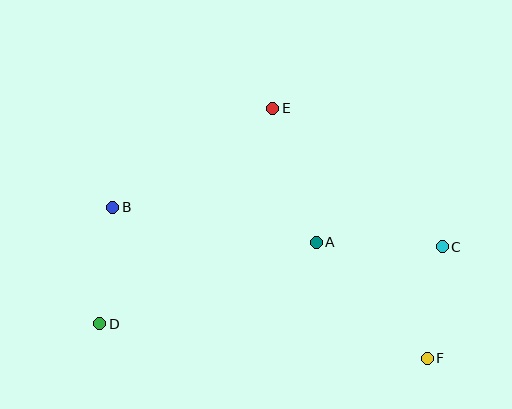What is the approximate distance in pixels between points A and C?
The distance between A and C is approximately 126 pixels.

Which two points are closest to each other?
Points C and F are closest to each other.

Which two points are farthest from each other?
Points C and D are farthest from each other.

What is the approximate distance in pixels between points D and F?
The distance between D and F is approximately 329 pixels.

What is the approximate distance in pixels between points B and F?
The distance between B and F is approximately 349 pixels.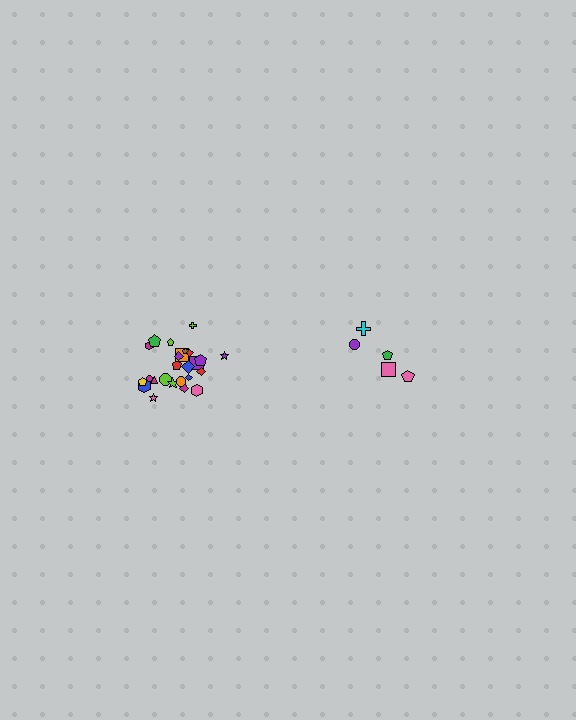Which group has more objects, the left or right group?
The left group.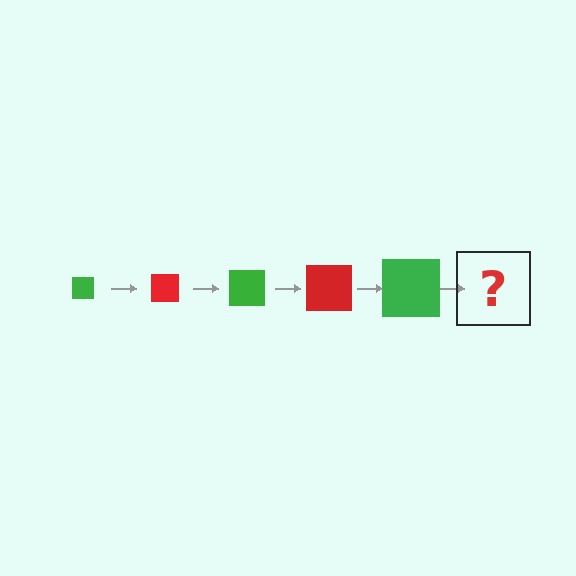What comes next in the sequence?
The next element should be a red square, larger than the previous one.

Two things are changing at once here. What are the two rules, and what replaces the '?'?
The two rules are that the square grows larger each step and the color cycles through green and red. The '?' should be a red square, larger than the previous one.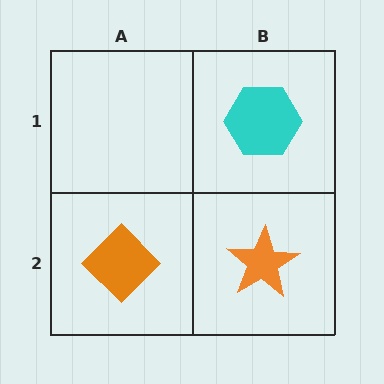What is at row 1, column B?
A cyan hexagon.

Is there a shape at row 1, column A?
No, that cell is empty.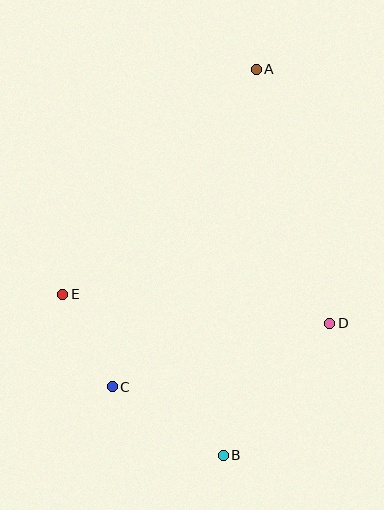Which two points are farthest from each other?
Points A and B are farthest from each other.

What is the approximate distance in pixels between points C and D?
The distance between C and D is approximately 227 pixels.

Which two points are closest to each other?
Points C and E are closest to each other.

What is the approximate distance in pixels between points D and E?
The distance between D and E is approximately 269 pixels.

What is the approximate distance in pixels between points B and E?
The distance between B and E is approximately 227 pixels.